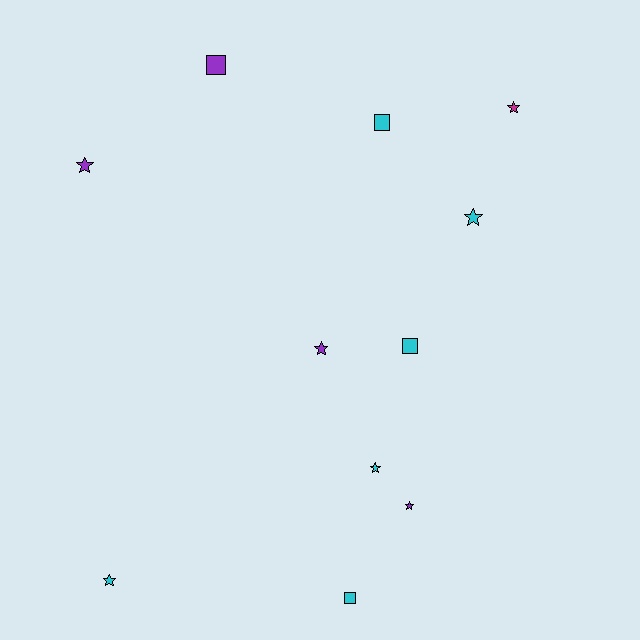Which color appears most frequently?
Cyan, with 6 objects.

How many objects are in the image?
There are 11 objects.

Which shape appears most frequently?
Star, with 7 objects.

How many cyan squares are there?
There are 3 cyan squares.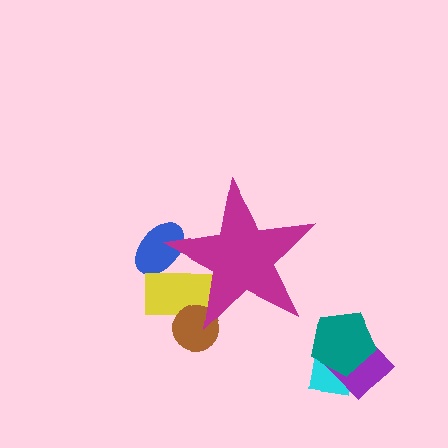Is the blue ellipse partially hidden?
Yes, the blue ellipse is partially hidden behind the magenta star.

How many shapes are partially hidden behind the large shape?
3 shapes are partially hidden.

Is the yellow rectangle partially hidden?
Yes, the yellow rectangle is partially hidden behind the magenta star.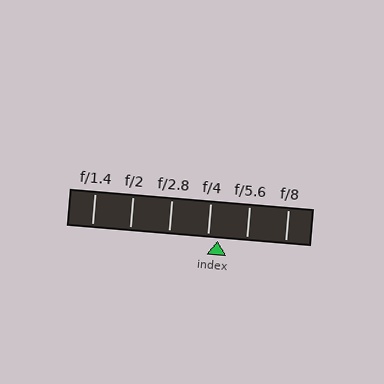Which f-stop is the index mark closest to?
The index mark is closest to f/4.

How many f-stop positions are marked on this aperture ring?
There are 6 f-stop positions marked.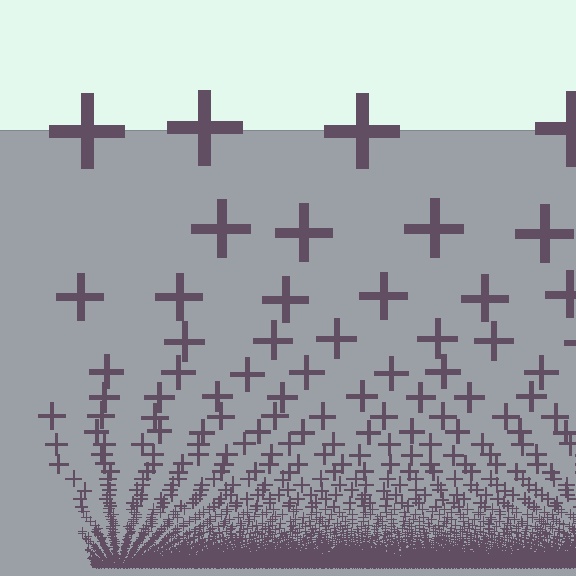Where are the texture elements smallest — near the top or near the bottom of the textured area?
Near the bottom.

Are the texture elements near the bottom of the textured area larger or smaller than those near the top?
Smaller. The gradient is inverted — elements near the bottom are smaller and denser.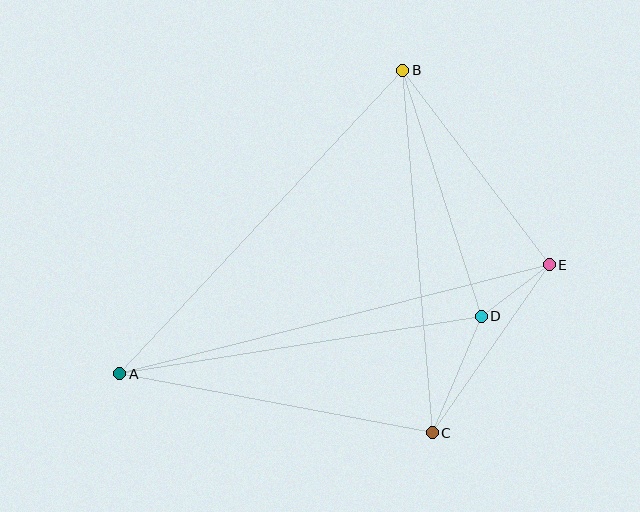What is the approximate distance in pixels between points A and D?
The distance between A and D is approximately 366 pixels.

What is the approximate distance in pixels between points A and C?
The distance between A and C is approximately 318 pixels.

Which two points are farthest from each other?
Points A and E are farthest from each other.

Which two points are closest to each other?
Points D and E are closest to each other.